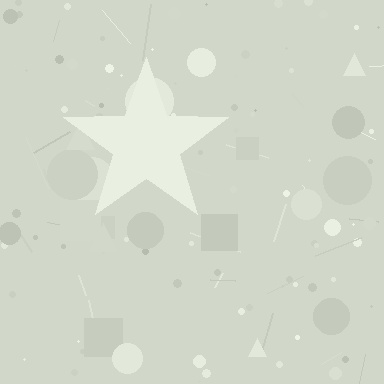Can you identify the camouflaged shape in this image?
The camouflaged shape is a star.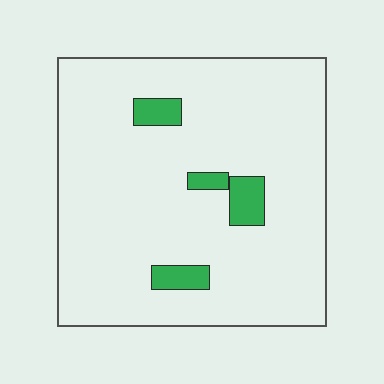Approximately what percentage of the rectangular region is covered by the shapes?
Approximately 5%.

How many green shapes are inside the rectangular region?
4.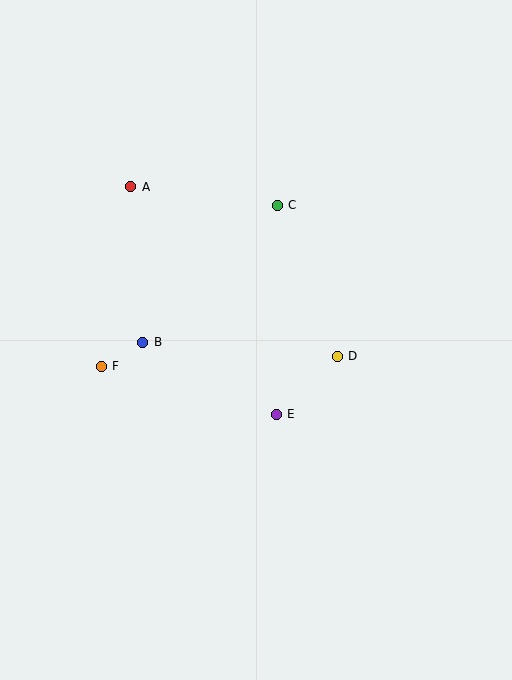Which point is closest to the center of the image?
Point E at (276, 414) is closest to the center.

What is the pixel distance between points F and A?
The distance between F and A is 182 pixels.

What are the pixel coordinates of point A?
Point A is at (131, 187).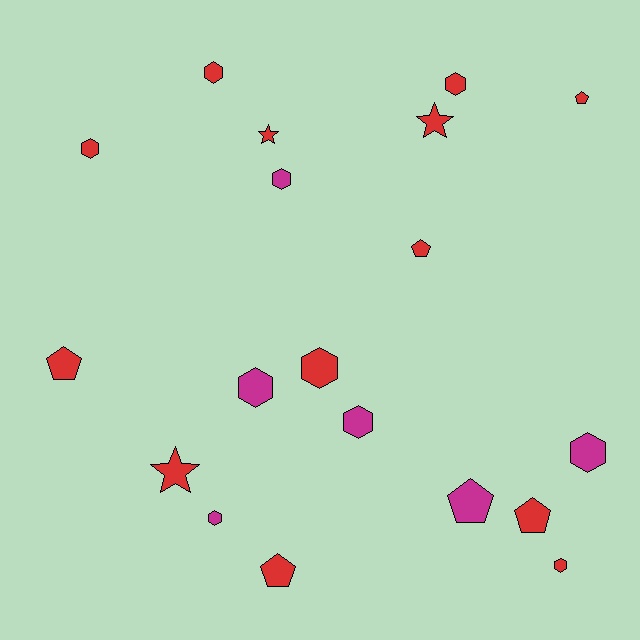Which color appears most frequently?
Red, with 13 objects.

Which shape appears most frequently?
Hexagon, with 10 objects.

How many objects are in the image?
There are 19 objects.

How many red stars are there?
There are 3 red stars.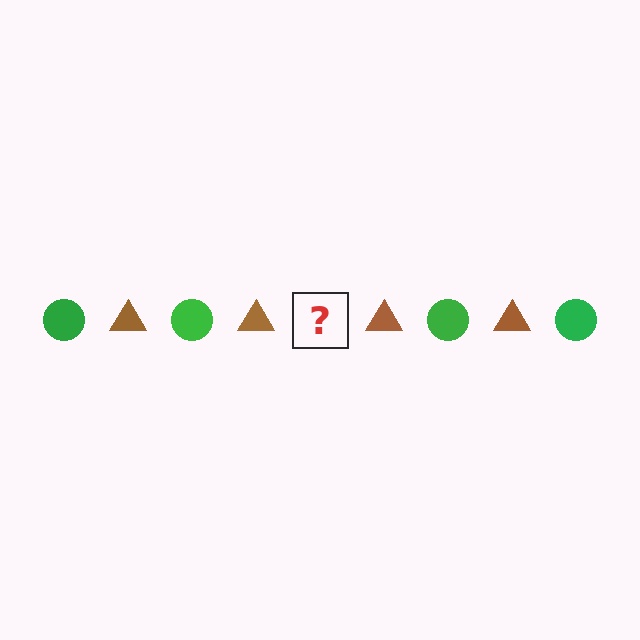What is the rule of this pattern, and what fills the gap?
The rule is that the pattern alternates between green circle and brown triangle. The gap should be filled with a green circle.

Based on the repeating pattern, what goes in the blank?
The blank should be a green circle.